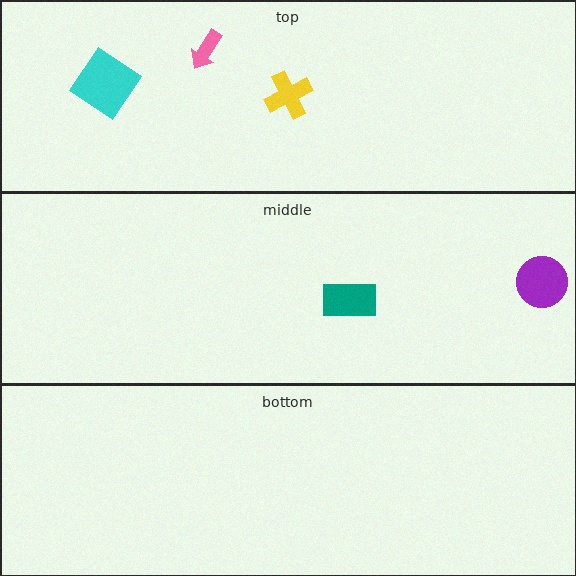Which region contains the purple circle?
The middle region.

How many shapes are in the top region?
3.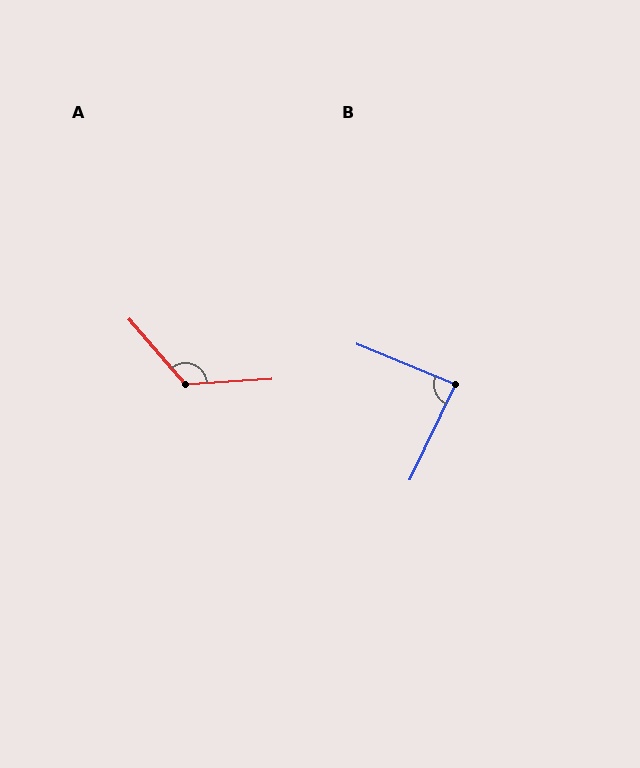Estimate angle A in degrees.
Approximately 127 degrees.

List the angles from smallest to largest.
B (87°), A (127°).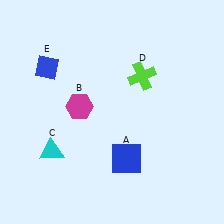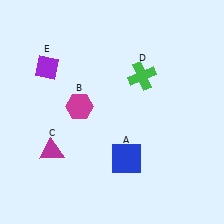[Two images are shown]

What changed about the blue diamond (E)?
In Image 1, E is blue. In Image 2, it changed to purple.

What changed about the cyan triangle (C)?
In Image 1, C is cyan. In Image 2, it changed to magenta.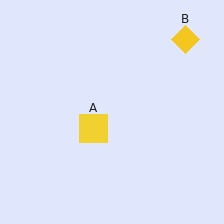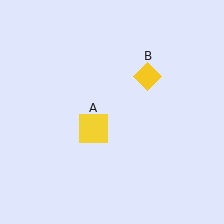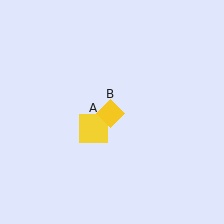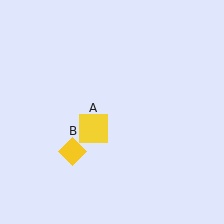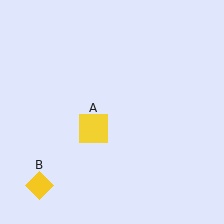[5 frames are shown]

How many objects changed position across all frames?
1 object changed position: yellow diamond (object B).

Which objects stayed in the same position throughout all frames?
Yellow square (object A) remained stationary.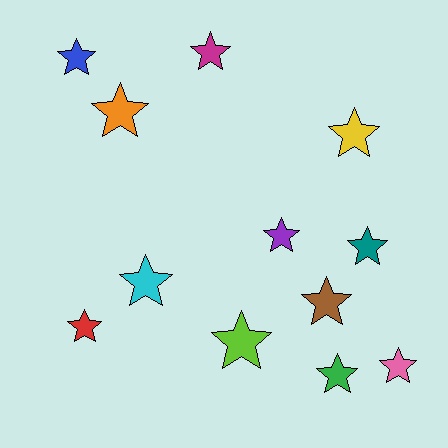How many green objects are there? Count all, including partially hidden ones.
There is 1 green object.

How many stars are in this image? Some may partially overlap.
There are 12 stars.